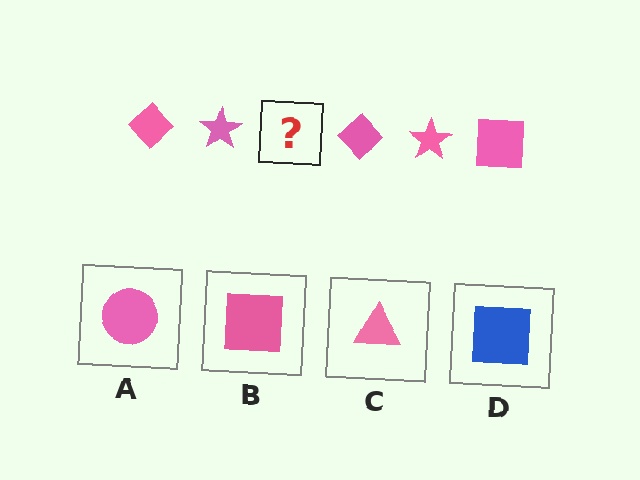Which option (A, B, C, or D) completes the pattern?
B.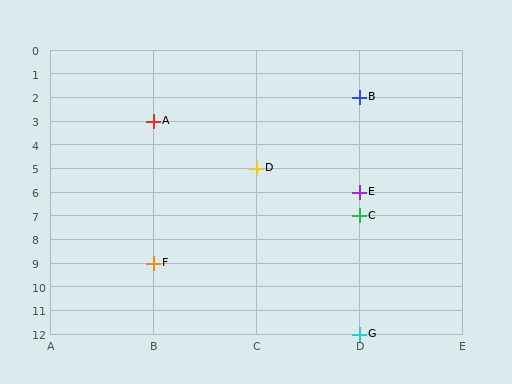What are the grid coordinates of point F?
Point F is at grid coordinates (B, 9).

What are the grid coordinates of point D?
Point D is at grid coordinates (C, 5).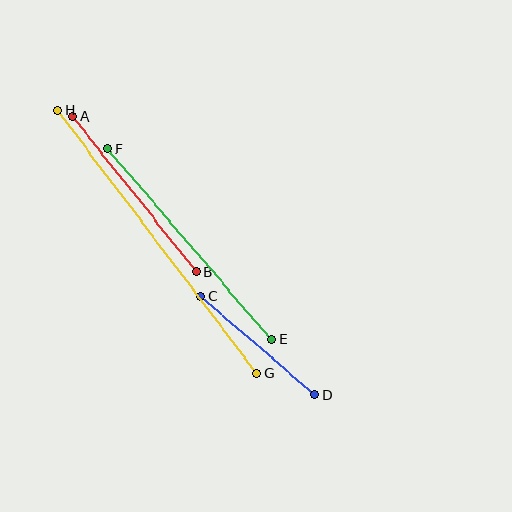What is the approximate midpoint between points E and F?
The midpoint is at approximately (189, 244) pixels.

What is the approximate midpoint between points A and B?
The midpoint is at approximately (134, 194) pixels.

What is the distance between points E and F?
The distance is approximately 252 pixels.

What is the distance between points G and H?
The distance is approximately 329 pixels.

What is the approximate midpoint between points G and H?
The midpoint is at approximately (157, 242) pixels.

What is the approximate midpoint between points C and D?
The midpoint is at approximately (258, 346) pixels.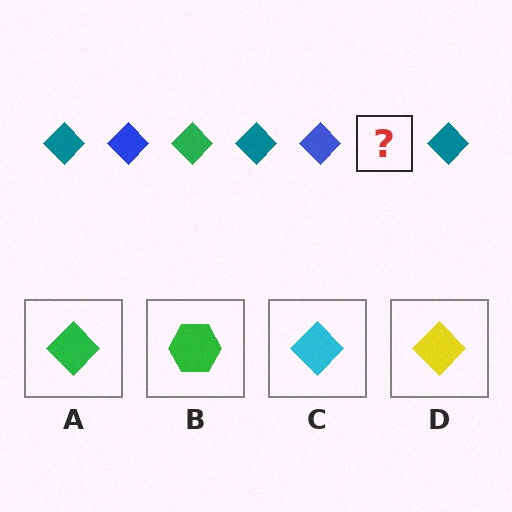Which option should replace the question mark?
Option A.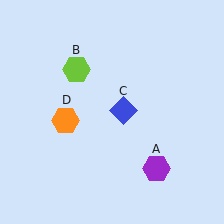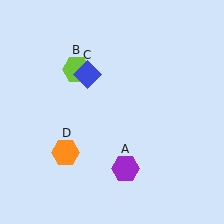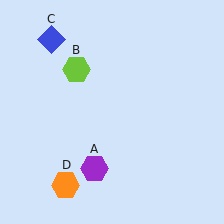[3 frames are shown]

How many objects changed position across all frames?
3 objects changed position: purple hexagon (object A), blue diamond (object C), orange hexagon (object D).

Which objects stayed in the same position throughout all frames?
Lime hexagon (object B) remained stationary.